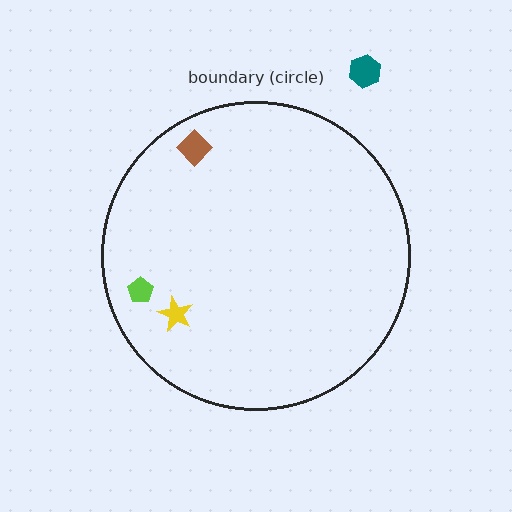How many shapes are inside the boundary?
3 inside, 1 outside.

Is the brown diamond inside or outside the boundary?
Inside.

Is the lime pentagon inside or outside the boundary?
Inside.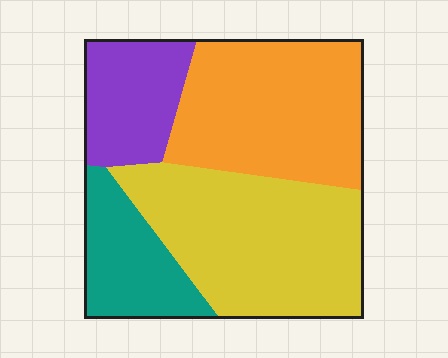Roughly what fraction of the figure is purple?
Purple takes up about one sixth (1/6) of the figure.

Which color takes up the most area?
Yellow, at roughly 35%.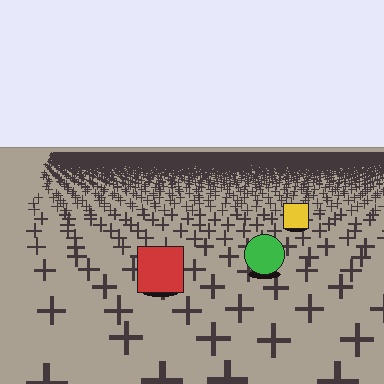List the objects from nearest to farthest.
From nearest to farthest: the red square, the green circle, the yellow square.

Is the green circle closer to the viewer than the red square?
No. The red square is closer — you can tell from the texture gradient: the ground texture is coarser near it.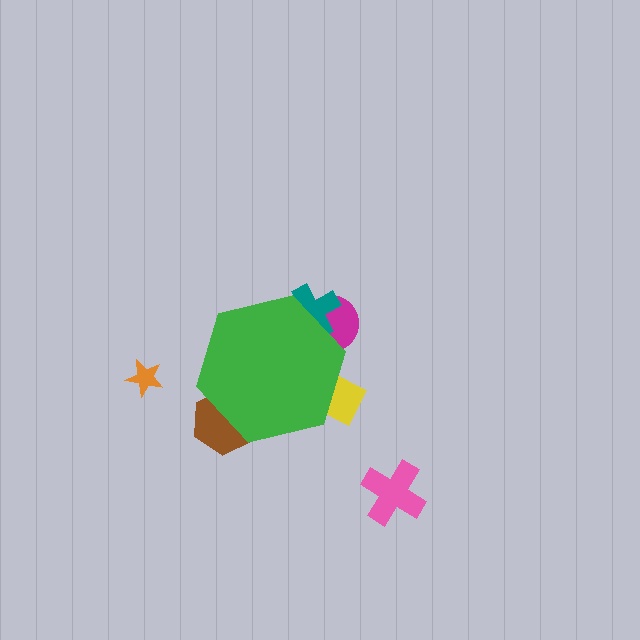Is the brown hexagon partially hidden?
Yes, the brown hexagon is partially hidden behind the green hexagon.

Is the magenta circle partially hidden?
Yes, the magenta circle is partially hidden behind the green hexagon.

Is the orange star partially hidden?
No, the orange star is fully visible.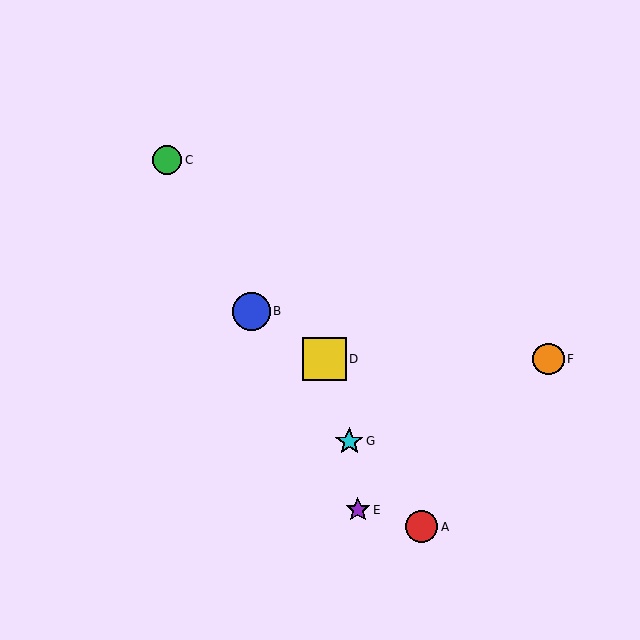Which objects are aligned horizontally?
Objects D, F are aligned horizontally.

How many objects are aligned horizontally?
2 objects (D, F) are aligned horizontally.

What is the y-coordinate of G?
Object G is at y≈441.